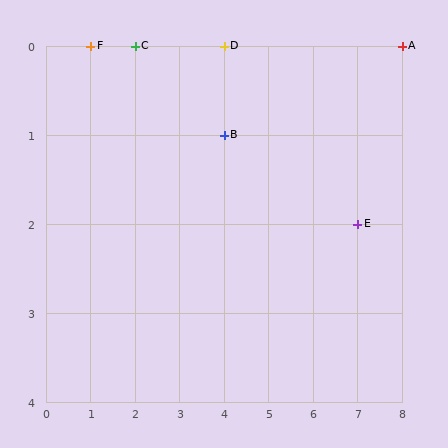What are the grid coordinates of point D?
Point D is at grid coordinates (4, 0).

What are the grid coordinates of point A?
Point A is at grid coordinates (8, 0).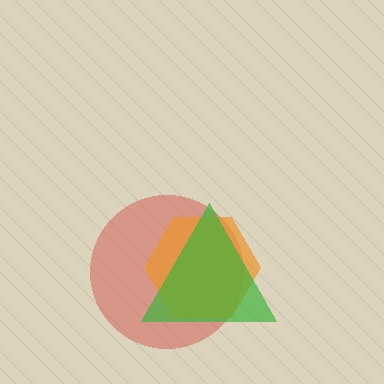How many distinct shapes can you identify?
There are 3 distinct shapes: a red circle, an orange hexagon, a green triangle.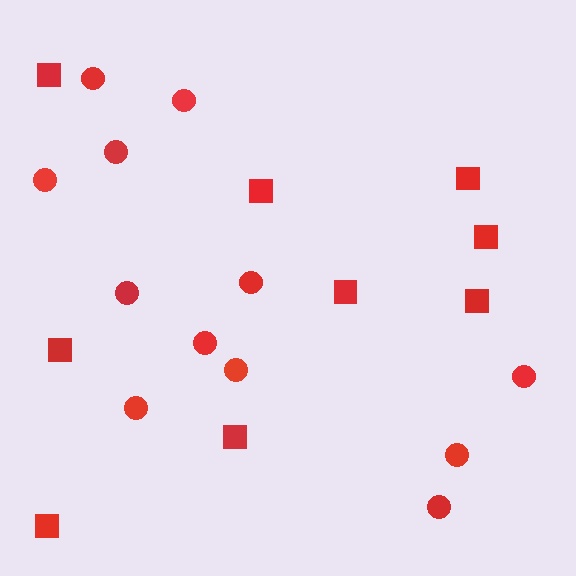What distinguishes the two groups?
There are 2 groups: one group of circles (12) and one group of squares (9).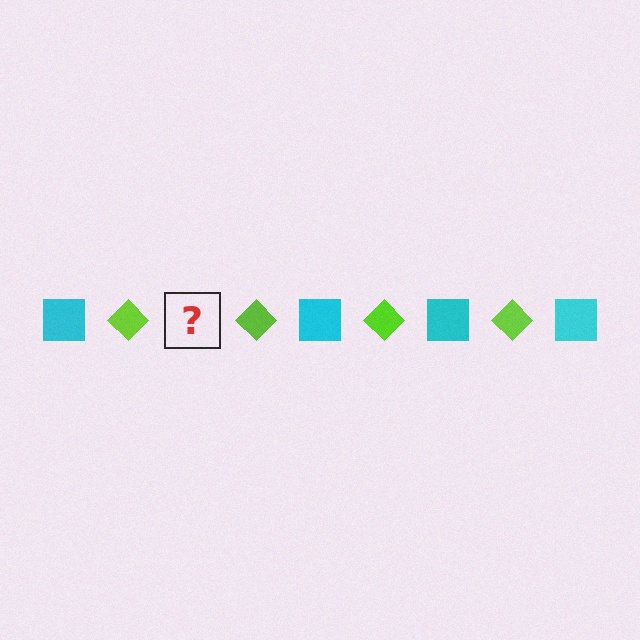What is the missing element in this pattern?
The missing element is a cyan square.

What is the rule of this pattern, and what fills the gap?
The rule is that the pattern alternates between cyan square and lime diamond. The gap should be filled with a cyan square.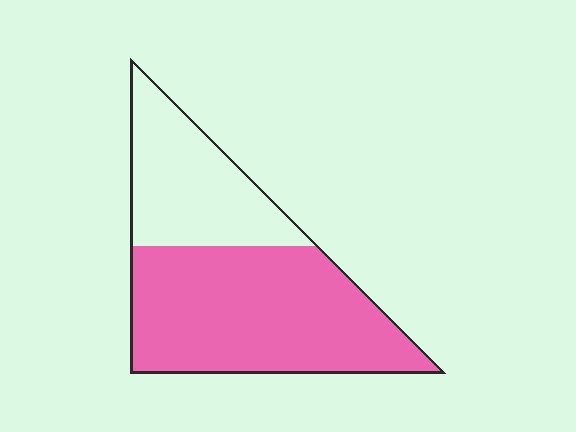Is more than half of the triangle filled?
Yes.